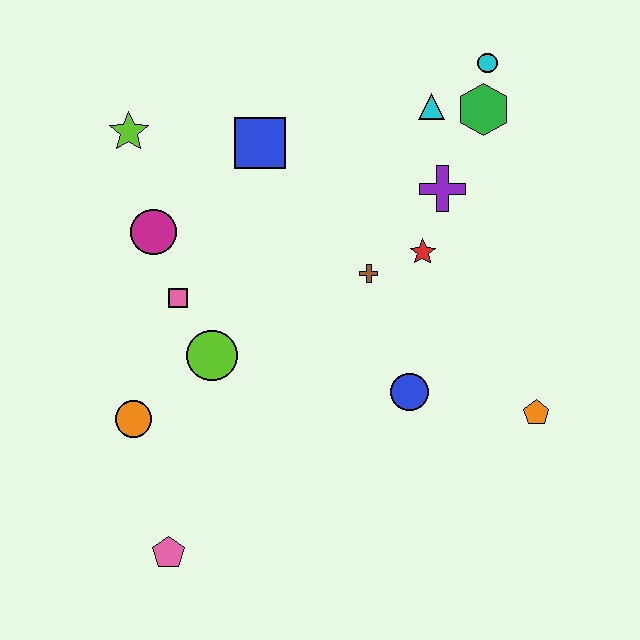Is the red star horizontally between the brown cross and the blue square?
No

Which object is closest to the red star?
The brown cross is closest to the red star.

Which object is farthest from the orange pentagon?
The lime star is farthest from the orange pentagon.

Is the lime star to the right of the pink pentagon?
No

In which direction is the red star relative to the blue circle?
The red star is above the blue circle.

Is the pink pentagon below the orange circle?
Yes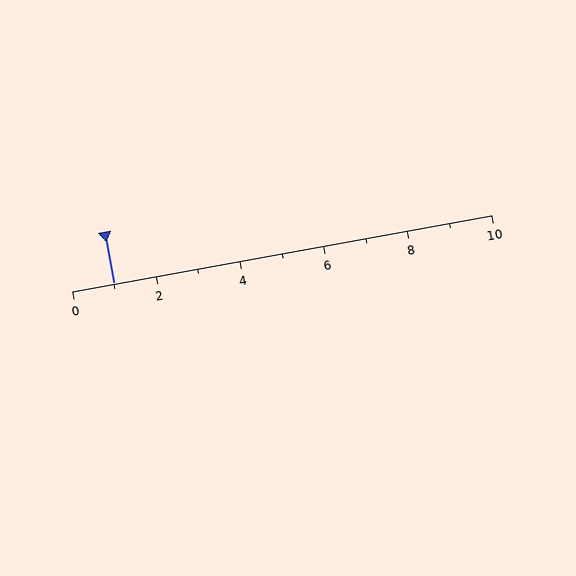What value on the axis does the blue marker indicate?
The marker indicates approximately 1.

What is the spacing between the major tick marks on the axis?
The major ticks are spaced 2 apart.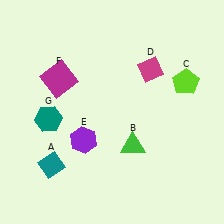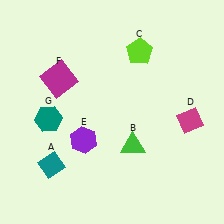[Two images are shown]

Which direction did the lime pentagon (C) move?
The lime pentagon (C) moved left.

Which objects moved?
The objects that moved are: the lime pentagon (C), the magenta diamond (D).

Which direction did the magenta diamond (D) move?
The magenta diamond (D) moved down.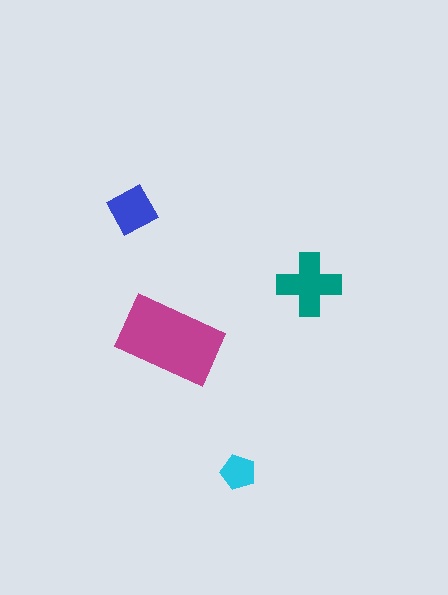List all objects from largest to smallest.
The magenta rectangle, the teal cross, the blue square, the cyan pentagon.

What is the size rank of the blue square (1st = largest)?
3rd.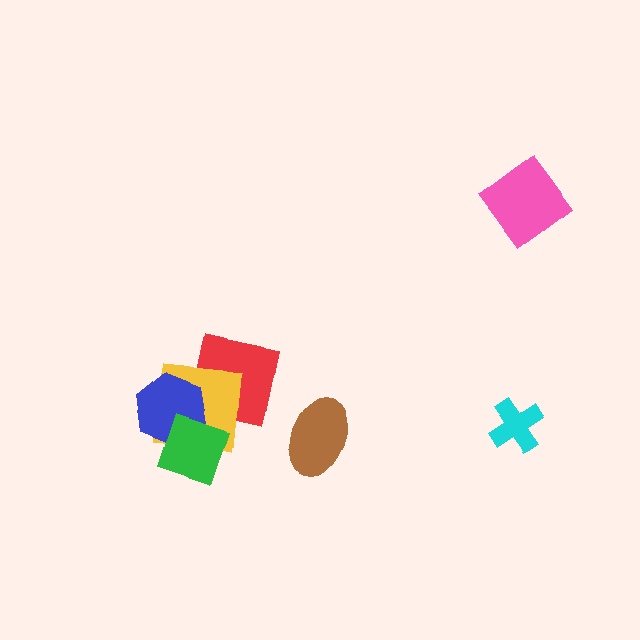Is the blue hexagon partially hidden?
Yes, it is partially covered by another shape.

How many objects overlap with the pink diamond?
0 objects overlap with the pink diamond.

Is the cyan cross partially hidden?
No, no other shape covers it.